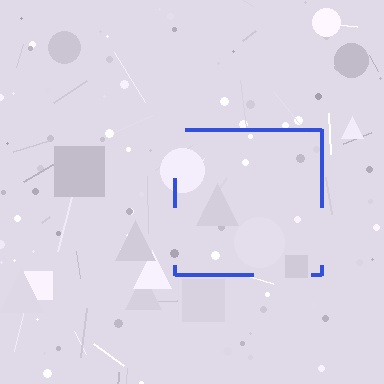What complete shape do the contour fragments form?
The contour fragments form a square.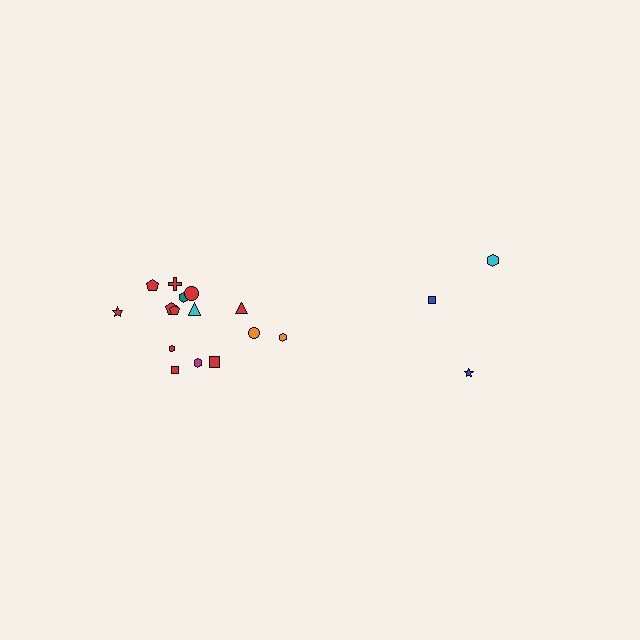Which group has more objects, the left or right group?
The left group.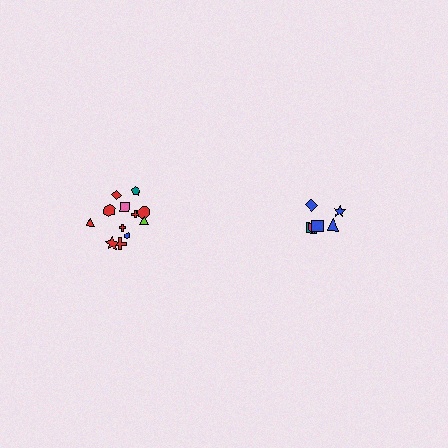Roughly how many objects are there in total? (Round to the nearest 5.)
Roughly 20 objects in total.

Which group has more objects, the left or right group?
The left group.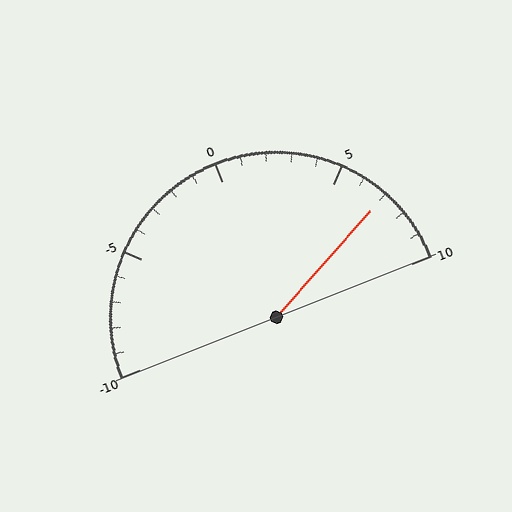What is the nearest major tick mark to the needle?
The nearest major tick mark is 5.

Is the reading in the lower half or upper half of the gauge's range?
The reading is in the upper half of the range (-10 to 10).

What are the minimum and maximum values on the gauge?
The gauge ranges from -10 to 10.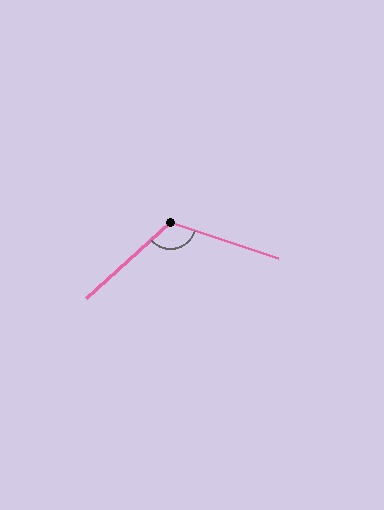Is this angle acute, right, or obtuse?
It is obtuse.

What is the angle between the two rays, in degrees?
Approximately 119 degrees.